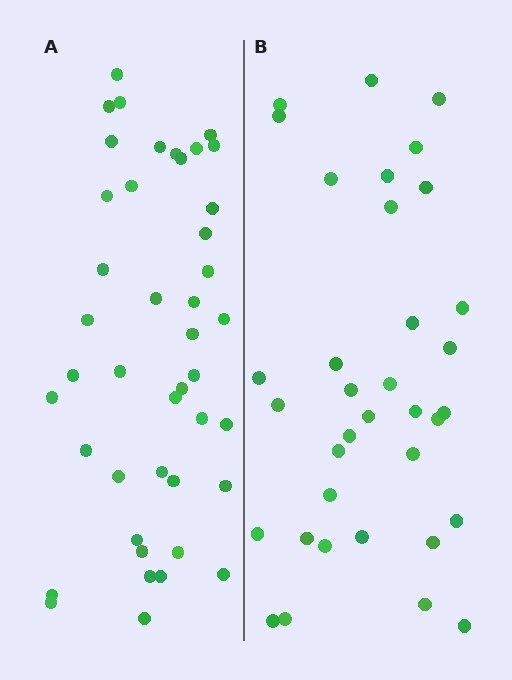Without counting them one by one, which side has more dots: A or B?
Region A (the left region) has more dots.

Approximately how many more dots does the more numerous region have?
Region A has roughly 8 or so more dots than region B.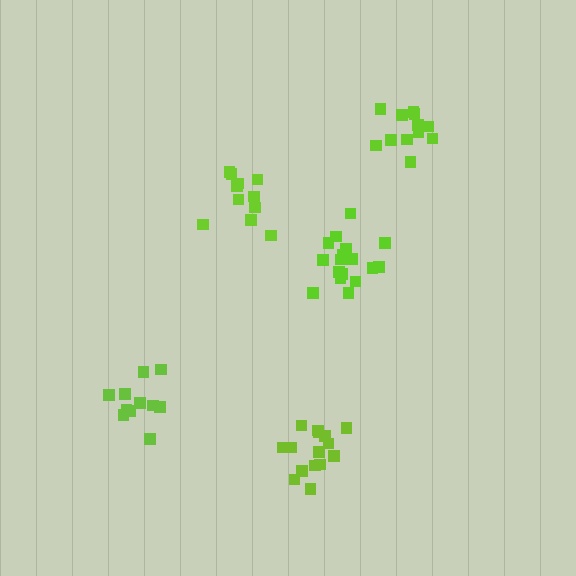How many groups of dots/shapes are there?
There are 5 groups.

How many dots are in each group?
Group 1: 17 dots, Group 2: 11 dots, Group 3: 11 dots, Group 4: 12 dots, Group 5: 15 dots (66 total).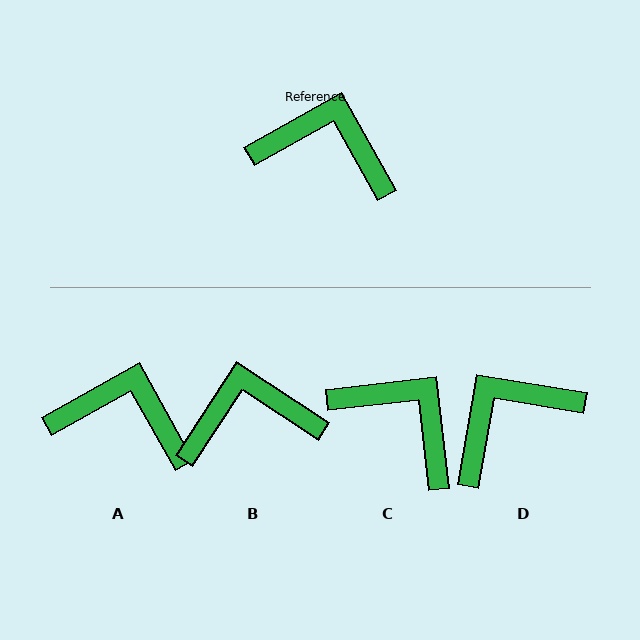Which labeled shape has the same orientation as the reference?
A.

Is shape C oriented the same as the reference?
No, it is off by about 23 degrees.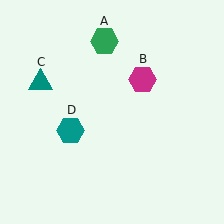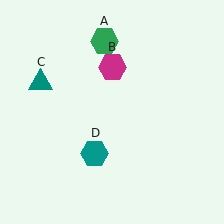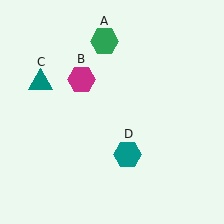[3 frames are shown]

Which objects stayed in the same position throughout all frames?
Green hexagon (object A) and teal triangle (object C) remained stationary.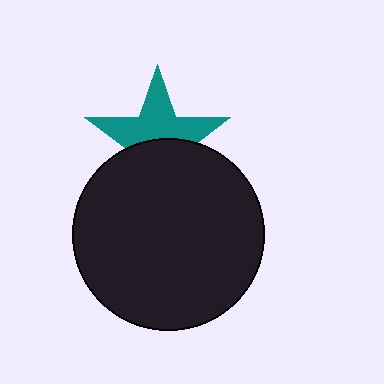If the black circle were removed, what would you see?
You would see the complete teal star.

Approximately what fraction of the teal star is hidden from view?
Roughly 47% of the teal star is hidden behind the black circle.